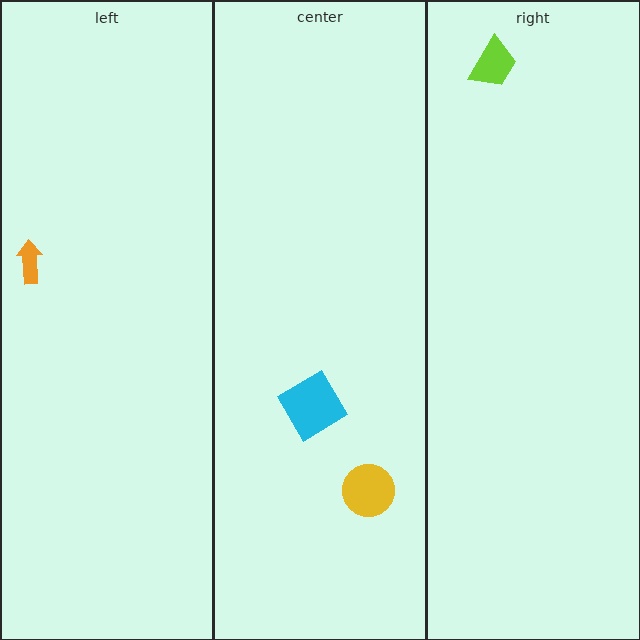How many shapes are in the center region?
2.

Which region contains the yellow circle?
The center region.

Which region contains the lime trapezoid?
The right region.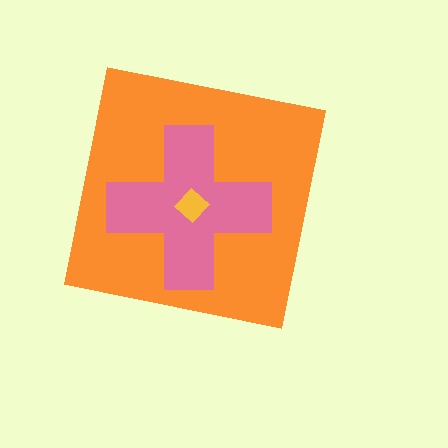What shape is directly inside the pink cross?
The yellow diamond.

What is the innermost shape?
The yellow diamond.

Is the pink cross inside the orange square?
Yes.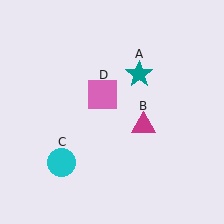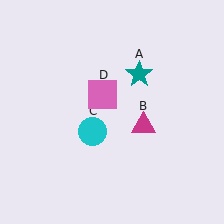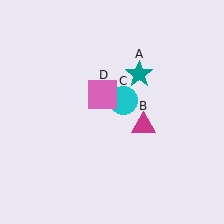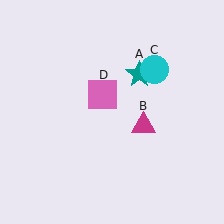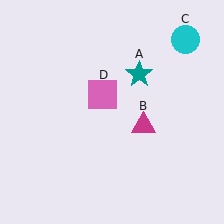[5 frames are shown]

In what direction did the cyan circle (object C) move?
The cyan circle (object C) moved up and to the right.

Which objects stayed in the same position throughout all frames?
Teal star (object A) and magenta triangle (object B) and pink square (object D) remained stationary.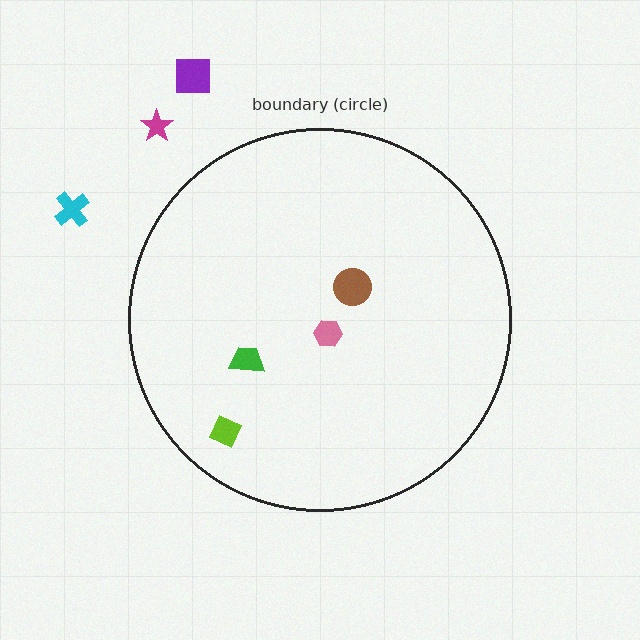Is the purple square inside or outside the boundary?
Outside.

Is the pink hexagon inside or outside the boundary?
Inside.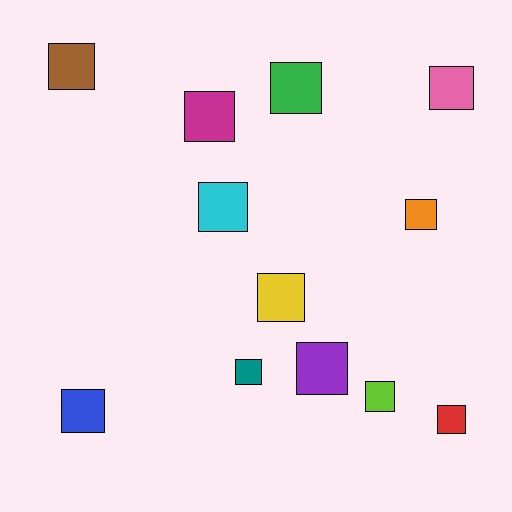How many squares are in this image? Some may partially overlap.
There are 12 squares.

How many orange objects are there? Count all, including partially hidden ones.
There is 1 orange object.